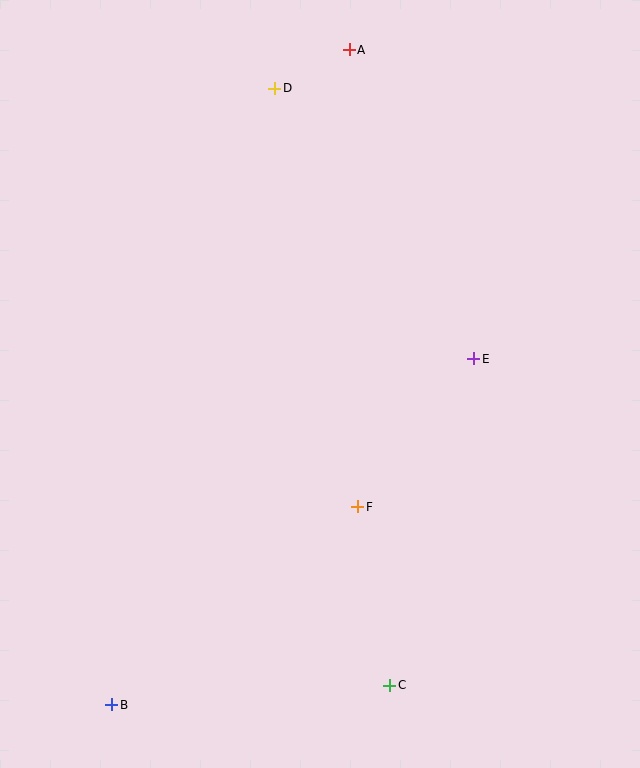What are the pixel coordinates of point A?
Point A is at (349, 50).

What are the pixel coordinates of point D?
Point D is at (275, 88).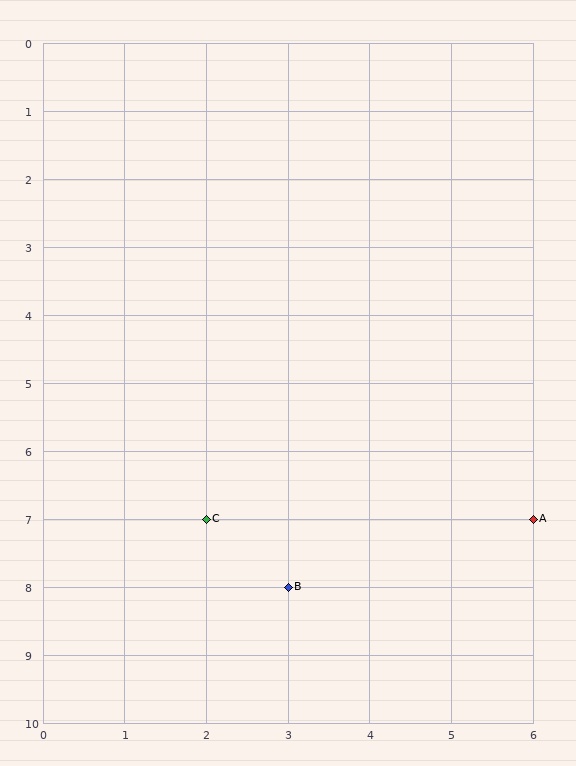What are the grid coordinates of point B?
Point B is at grid coordinates (3, 8).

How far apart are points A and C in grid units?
Points A and C are 4 columns apart.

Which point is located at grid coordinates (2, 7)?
Point C is at (2, 7).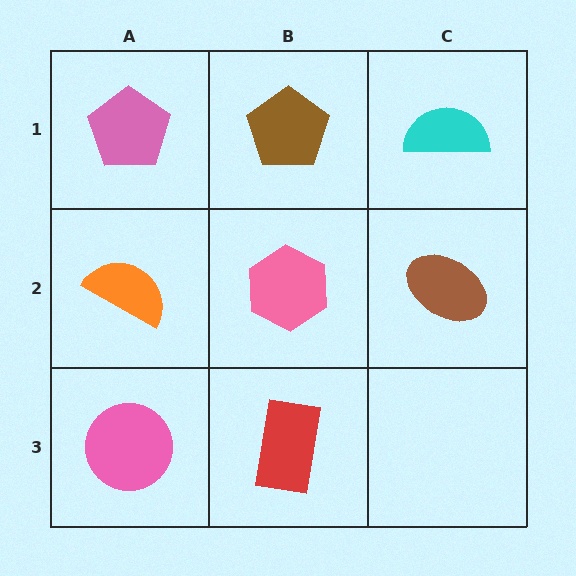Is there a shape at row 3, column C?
No, that cell is empty.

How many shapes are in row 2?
3 shapes.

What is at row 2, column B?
A pink hexagon.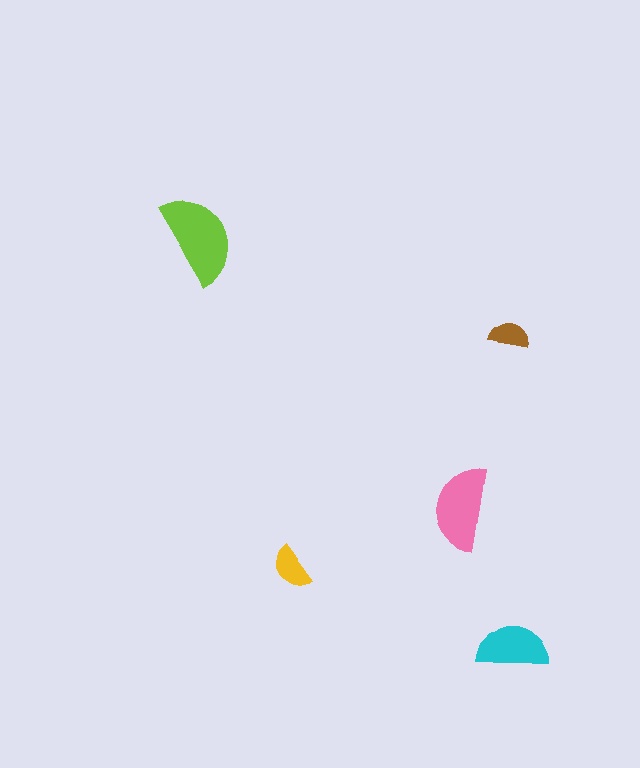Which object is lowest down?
The cyan semicircle is bottommost.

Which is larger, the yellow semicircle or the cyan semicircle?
The cyan one.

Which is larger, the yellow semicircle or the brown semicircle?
The yellow one.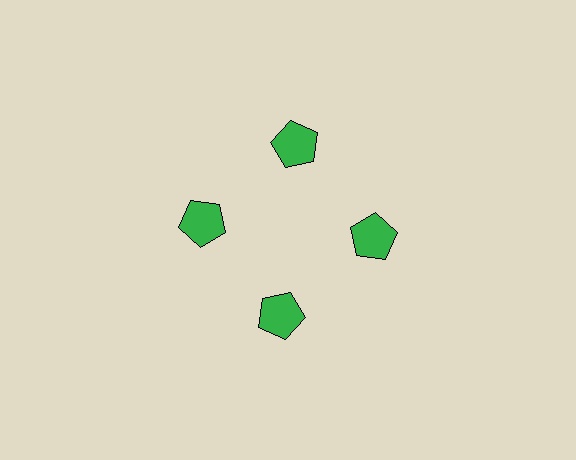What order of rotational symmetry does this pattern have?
This pattern has 4-fold rotational symmetry.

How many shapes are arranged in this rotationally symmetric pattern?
There are 4 shapes, arranged in 4 groups of 1.